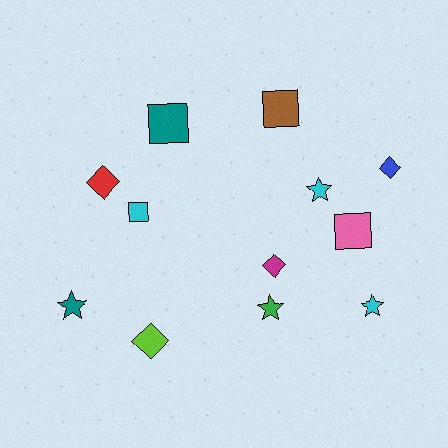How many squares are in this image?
There are 4 squares.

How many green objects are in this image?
There is 1 green object.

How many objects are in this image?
There are 12 objects.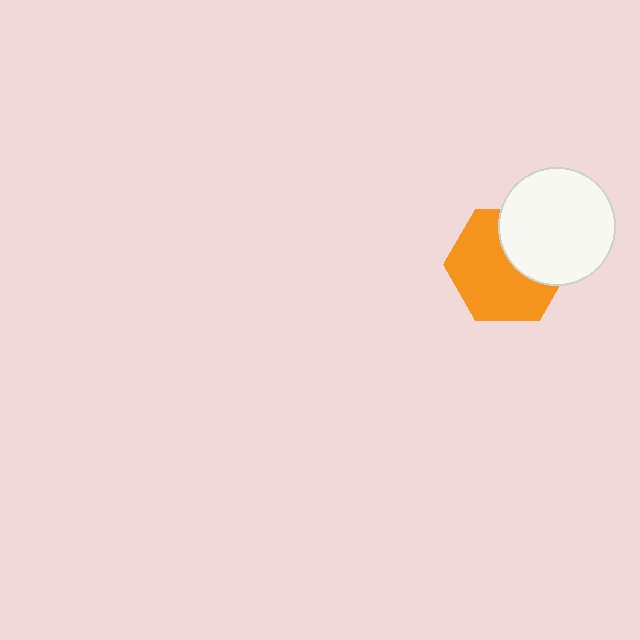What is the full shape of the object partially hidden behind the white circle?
The partially hidden object is an orange hexagon.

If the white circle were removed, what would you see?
You would see the complete orange hexagon.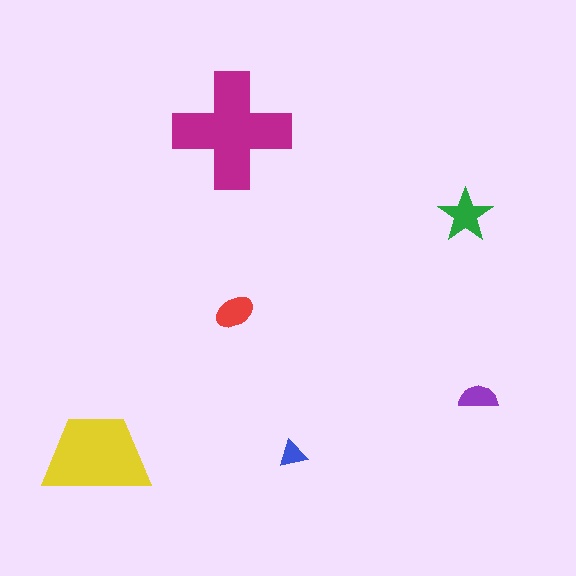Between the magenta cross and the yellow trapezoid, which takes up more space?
The magenta cross.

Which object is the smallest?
The blue triangle.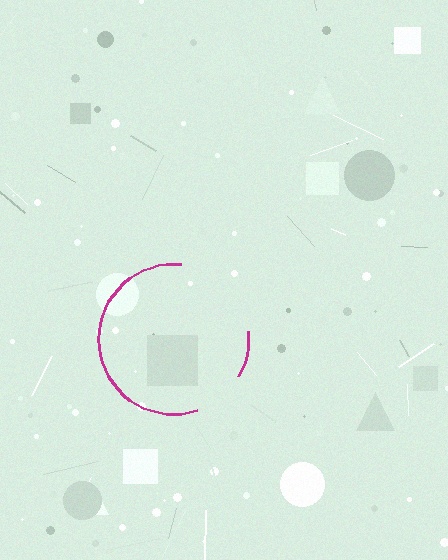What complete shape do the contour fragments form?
The contour fragments form a circle.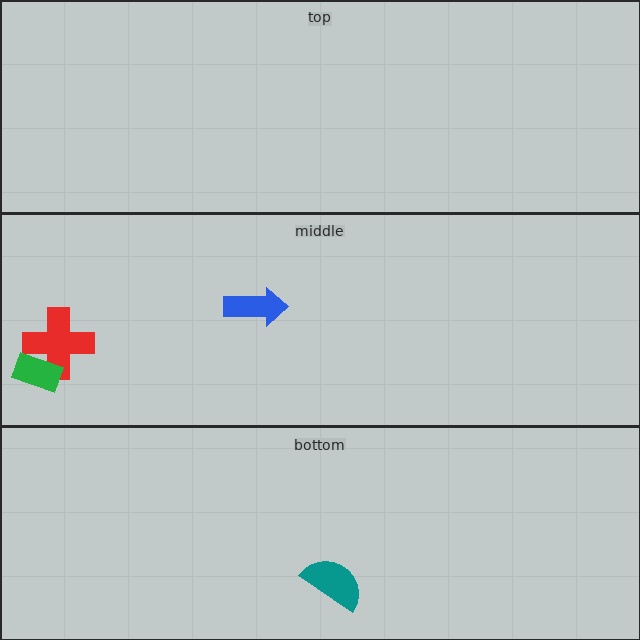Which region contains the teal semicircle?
The bottom region.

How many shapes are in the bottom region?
1.